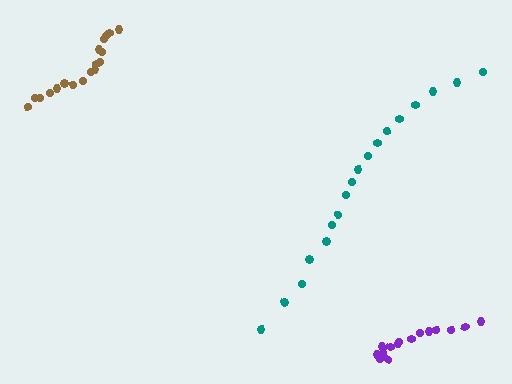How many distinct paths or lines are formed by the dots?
There are 3 distinct paths.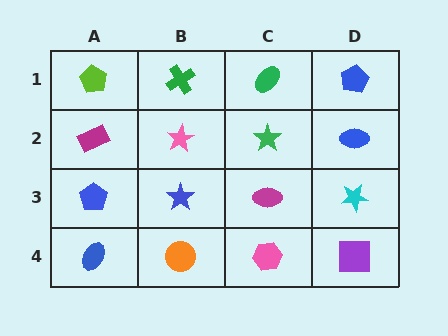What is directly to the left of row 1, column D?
A green ellipse.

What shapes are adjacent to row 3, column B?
A pink star (row 2, column B), an orange circle (row 4, column B), a blue pentagon (row 3, column A), a magenta ellipse (row 3, column C).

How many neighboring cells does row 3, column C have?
4.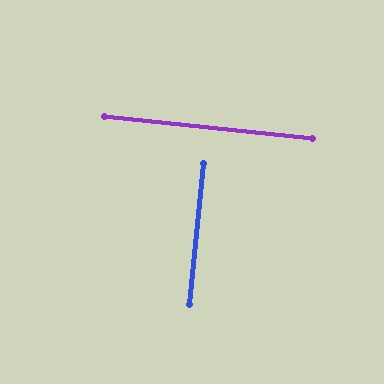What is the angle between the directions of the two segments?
Approximately 89 degrees.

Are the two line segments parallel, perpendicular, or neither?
Perpendicular — they meet at approximately 89°.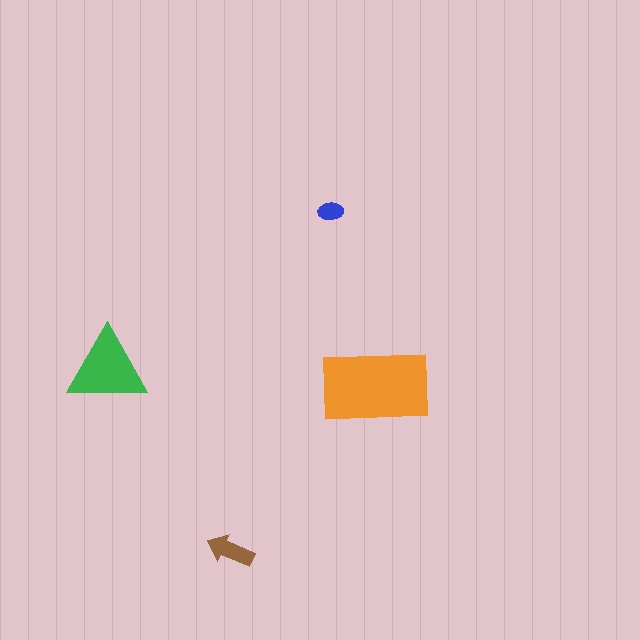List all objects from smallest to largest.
The blue ellipse, the brown arrow, the green triangle, the orange rectangle.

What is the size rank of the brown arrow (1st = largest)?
3rd.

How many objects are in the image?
There are 4 objects in the image.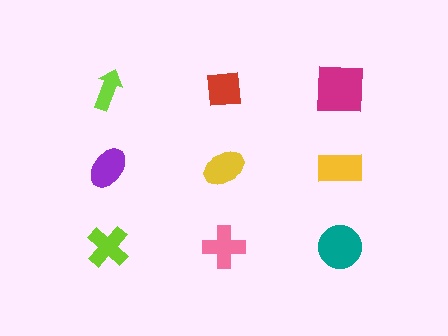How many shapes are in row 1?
3 shapes.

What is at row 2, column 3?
A yellow rectangle.